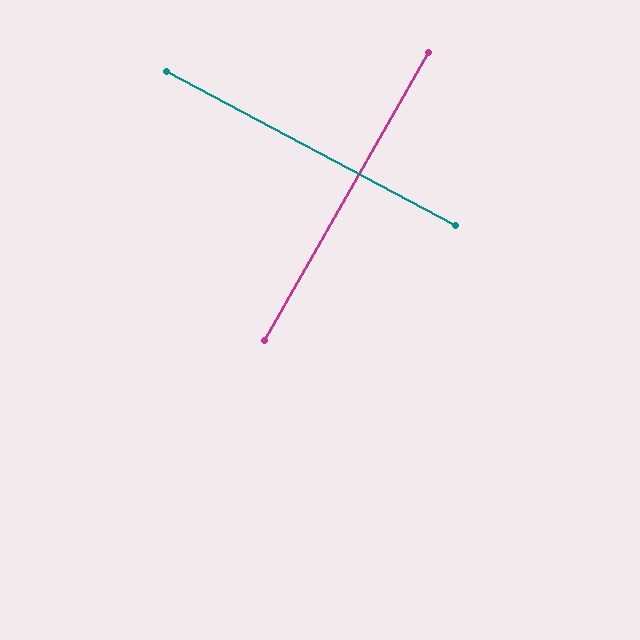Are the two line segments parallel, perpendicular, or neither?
Perpendicular — they meet at approximately 89°.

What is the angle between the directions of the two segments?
Approximately 89 degrees.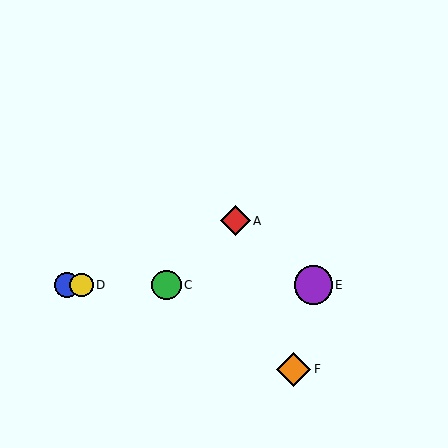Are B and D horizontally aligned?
Yes, both are at y≈285.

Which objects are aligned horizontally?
Objects B, C, D, E are aligned horizontally.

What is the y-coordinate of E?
Object E is at y≈285.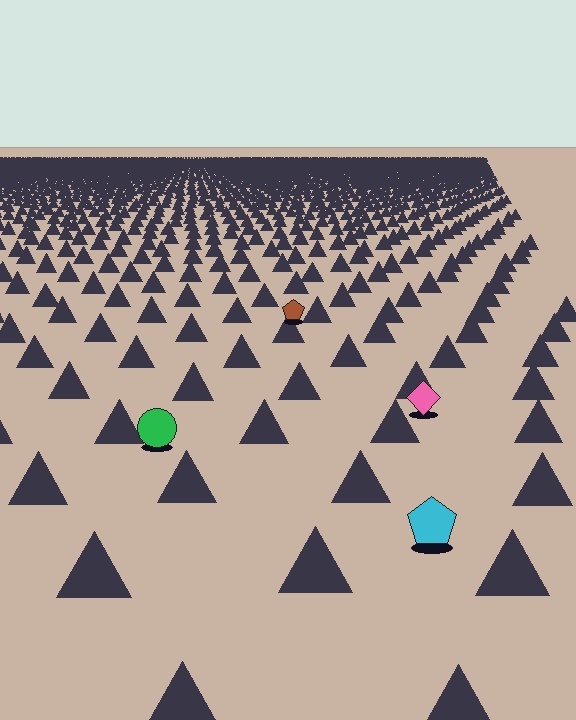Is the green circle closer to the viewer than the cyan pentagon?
No. The cyan pentagon is closer — you can tell from the texture gradient: the ground texture is coarser near it.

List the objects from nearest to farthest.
From nearest to farthest: the cyan pentagon, the green circle, the pink diamond, the brown pentagon.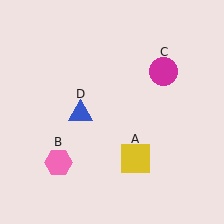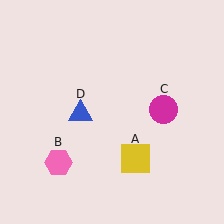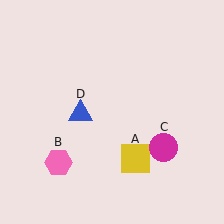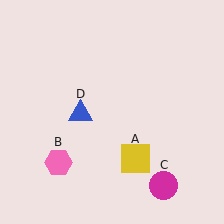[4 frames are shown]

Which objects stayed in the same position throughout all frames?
Yellow square (object A) and pink hexagon (object B) and blue triangle (object D) remained stationary.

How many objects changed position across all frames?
1 object changed position: magenta circle (object C).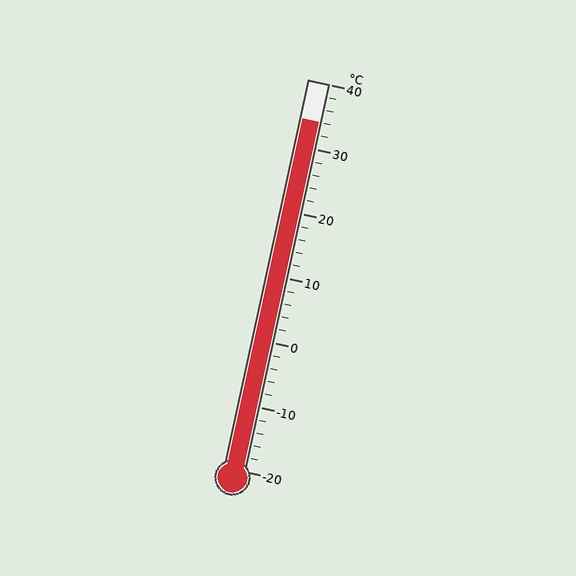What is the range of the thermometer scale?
The thermometer scale ranges from -20°C to 40°C.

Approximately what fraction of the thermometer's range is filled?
The thermometer is filled to approximately 90% of its range.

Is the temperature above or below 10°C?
The temperature is above 10°C.